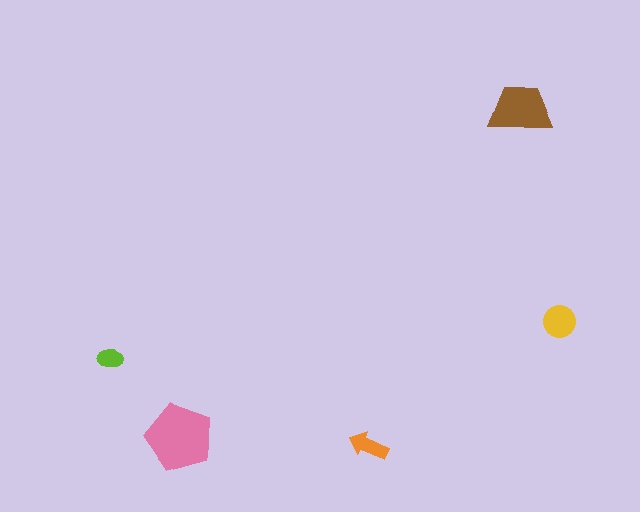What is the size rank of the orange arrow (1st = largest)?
4th.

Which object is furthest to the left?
The lime ellipse is leftmost.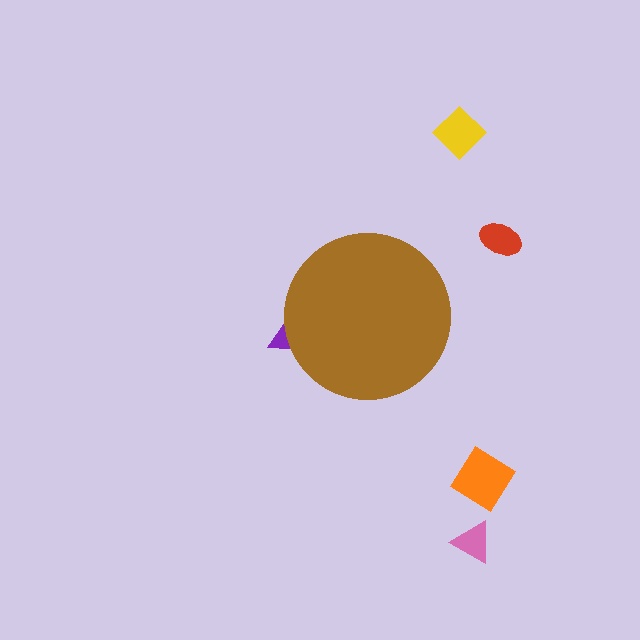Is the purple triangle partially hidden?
Yes, the purple triangle is partially hidden behind the brown circle.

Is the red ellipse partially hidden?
No, the red ellipse is fully visible.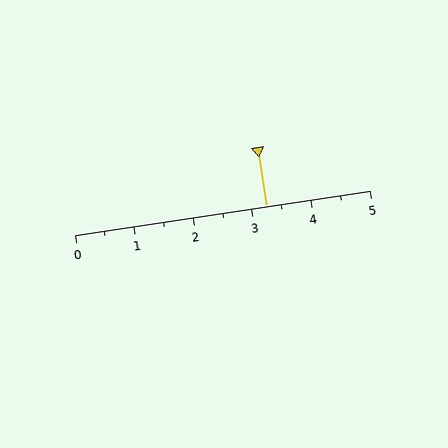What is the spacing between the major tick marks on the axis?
The major ticks are spaced 1 apart.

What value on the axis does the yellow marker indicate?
The marker indicates approximately 3.2.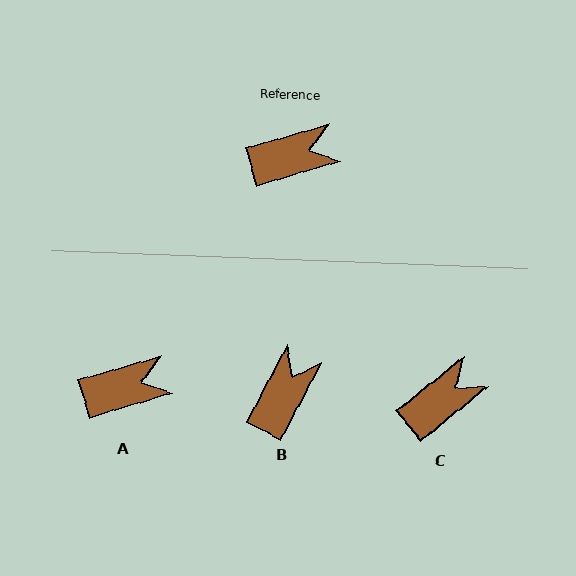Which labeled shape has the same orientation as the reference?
A.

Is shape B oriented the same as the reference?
No, it is off by about 46 degrees.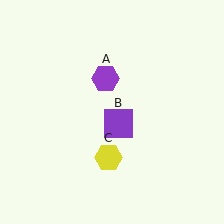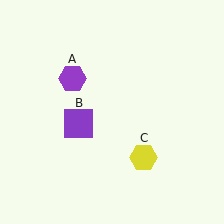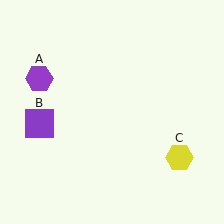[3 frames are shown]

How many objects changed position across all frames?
3 objects changed position: purple hexagon (object A), purple square (object B), yellow hexagon (object C).